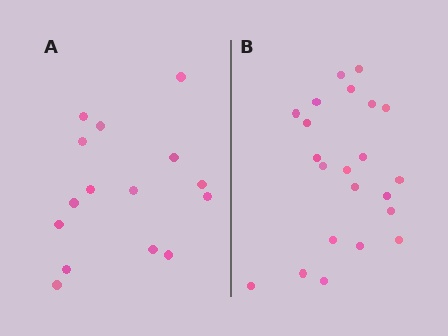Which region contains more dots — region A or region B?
Region B (the right region) has more dots.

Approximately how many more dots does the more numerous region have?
Region B has roughly 8 or so more dots than region A.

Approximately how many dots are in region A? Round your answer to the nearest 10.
About 20 dots. (The exact count is 15, which rounds to 20.)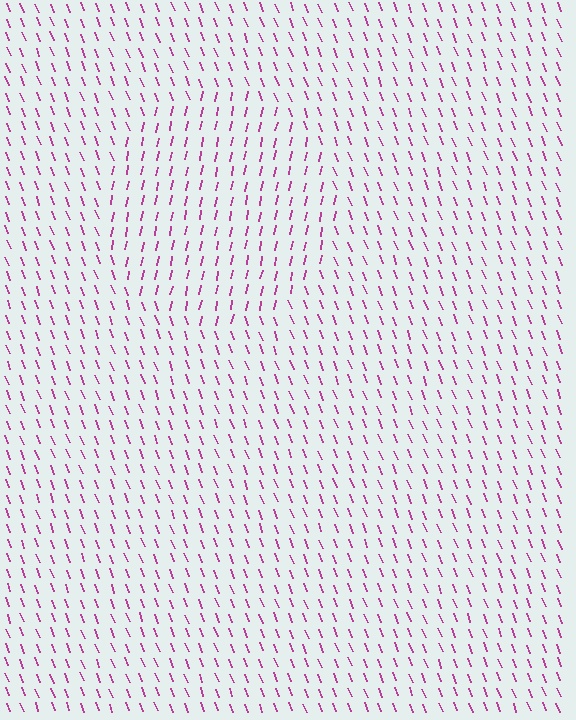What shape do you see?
I see a circle.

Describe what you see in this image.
The image is filled with small magenta line segments. A circle region in the image has lines oriented differently from the surrounding lines, creating a visible texture boundary.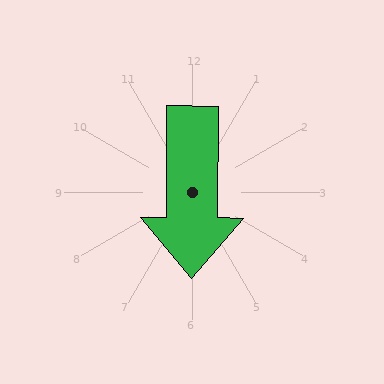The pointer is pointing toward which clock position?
Roughly 6 o'clock.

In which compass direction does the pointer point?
South.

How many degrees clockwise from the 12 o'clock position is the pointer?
Approximately 180 degrees.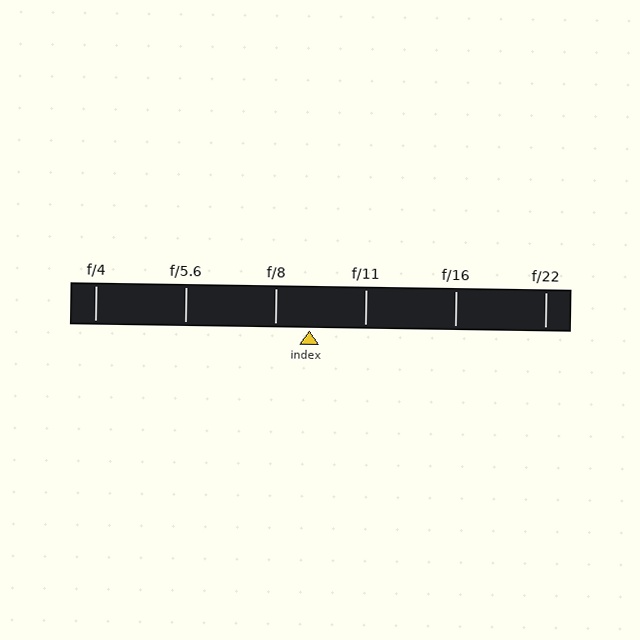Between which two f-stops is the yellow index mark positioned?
The index mark is between f/8 and f/11.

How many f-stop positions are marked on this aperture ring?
There are 6 f-stop positions marked.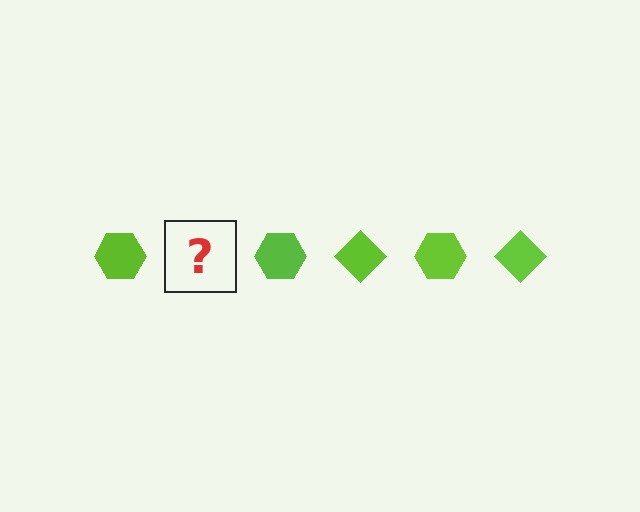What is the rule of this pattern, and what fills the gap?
The rule is that the pattern cycles through hexagon, diamond shapes in lime. The gap should be filled with a lime diamond.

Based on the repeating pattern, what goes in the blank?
The blank should be a lime diamond.